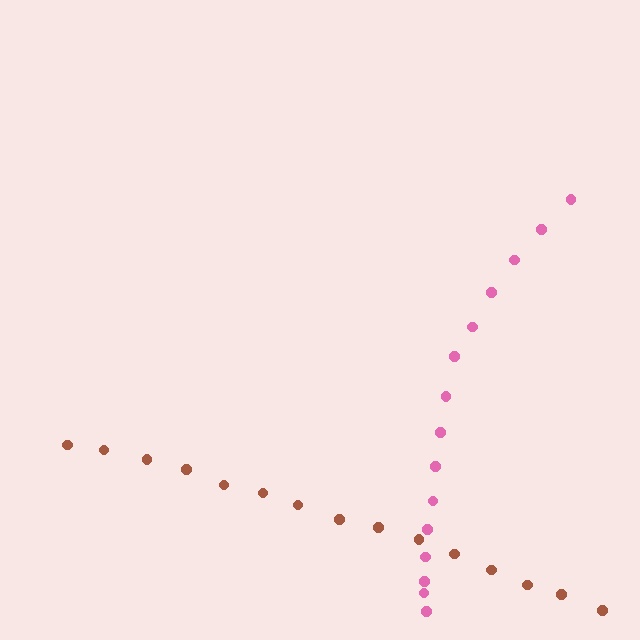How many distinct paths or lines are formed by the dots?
There are 2 distinct paths.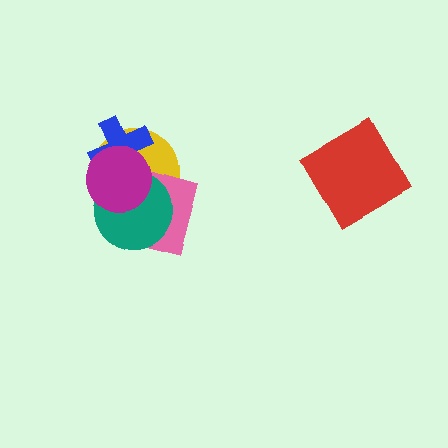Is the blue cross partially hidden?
Yes, it is partially covered by another shape.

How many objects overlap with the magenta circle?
4 objects overlap with the magenta circle.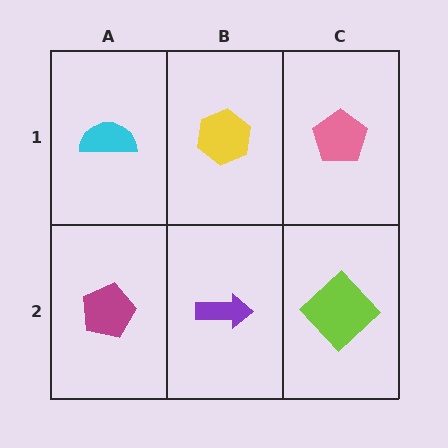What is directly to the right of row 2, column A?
A purple arrow.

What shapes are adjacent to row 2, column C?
A pink pentagon (row 1, column C), a purple arrow (row 2, column B).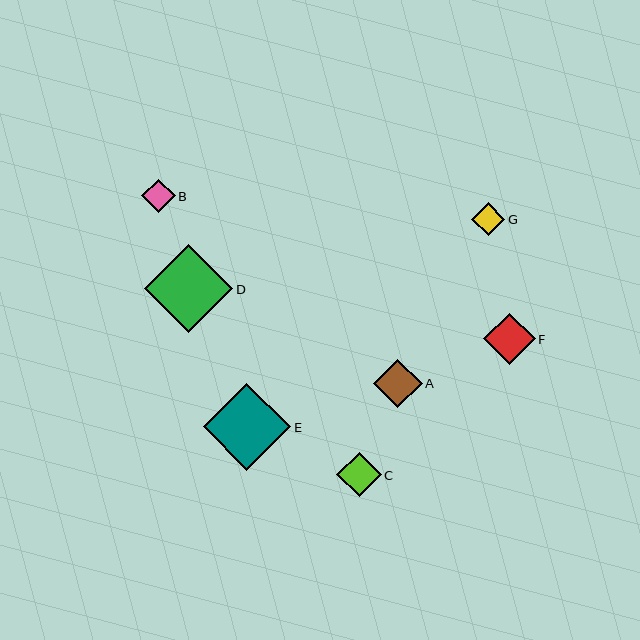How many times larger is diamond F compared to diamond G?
Diamond F is approximately 1.5 times the size of diamond G.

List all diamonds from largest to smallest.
From largest to smallest: D, E, F, A, C, B, G.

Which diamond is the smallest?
Diamond G is the smallest with a size of approximately 33 pixels.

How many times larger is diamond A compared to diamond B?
Diamond A is approximately 1.4 times the size of diamond B.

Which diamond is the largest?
Diamond D is the largest with a size of approximately 89 pixels.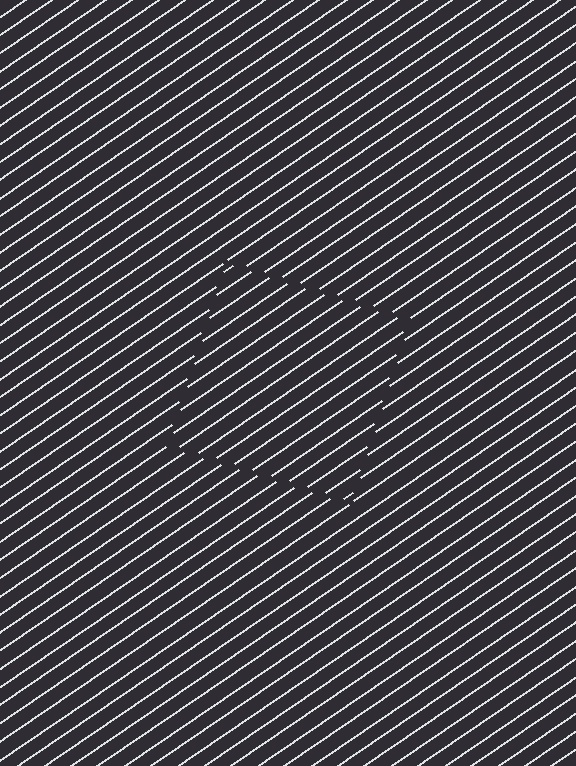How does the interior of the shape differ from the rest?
The interior of the shape contains the same grating, shifted by half a period — the contour is defined by the phase discontinuity where line-ends from the inner and outer gratings abut.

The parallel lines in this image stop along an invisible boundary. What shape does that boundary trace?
An illusory square. The interior of the shape contains the same grating, shifted by half a period — the contour is defined by the phase discontinuity where line-ends from the inner and outer gratings abut.